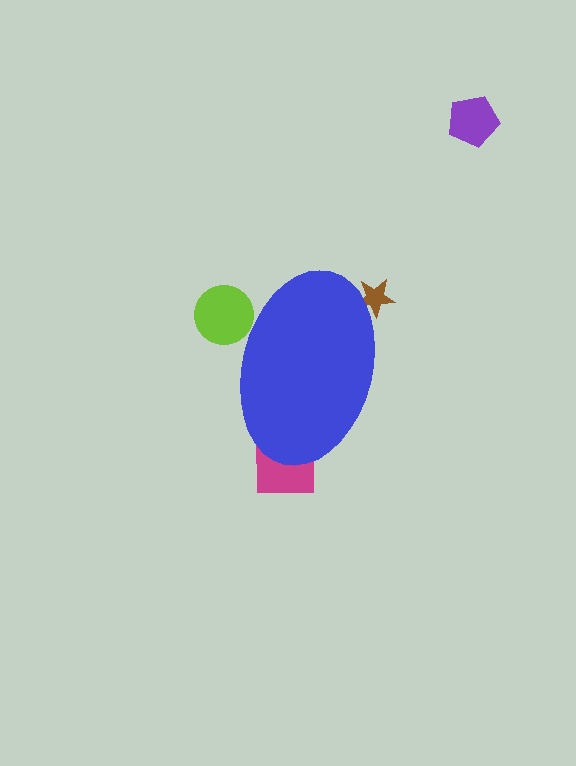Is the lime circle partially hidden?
Yes, the lime circle is partially hidden behind the blue ellipse.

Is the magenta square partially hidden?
Yes, the magenta square is partially hidden behind the blue ellipse.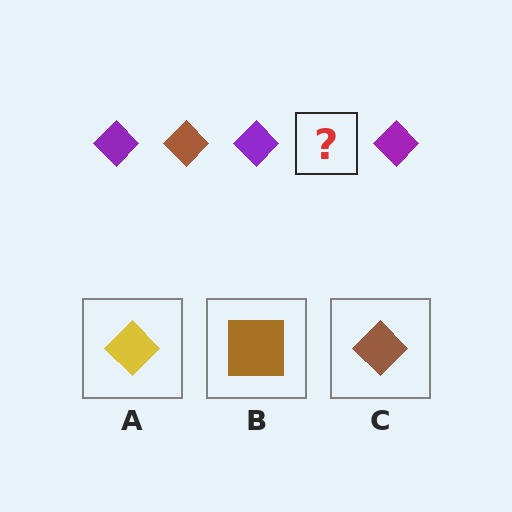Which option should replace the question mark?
Option C.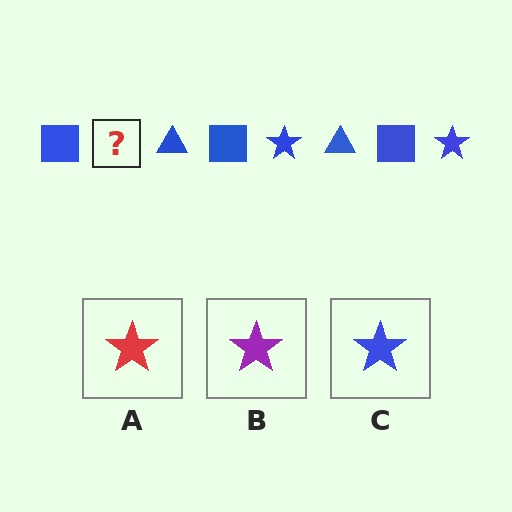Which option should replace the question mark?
Option C.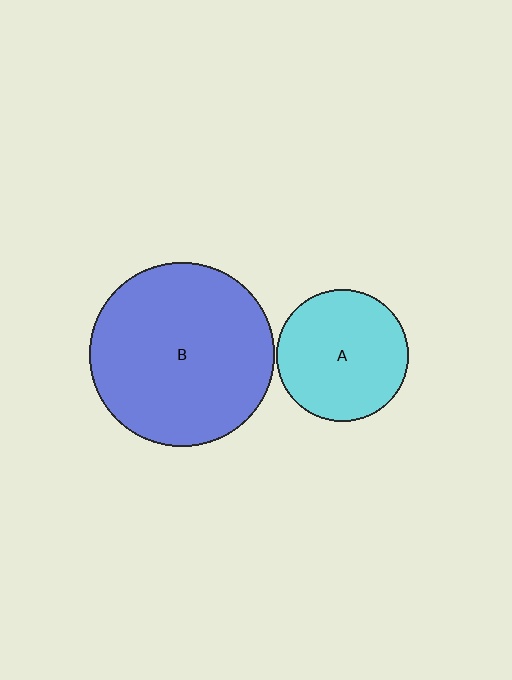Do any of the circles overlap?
No, none of the circles overlap.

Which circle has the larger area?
Circle B (blue).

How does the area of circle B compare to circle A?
Approximately 2.0 times.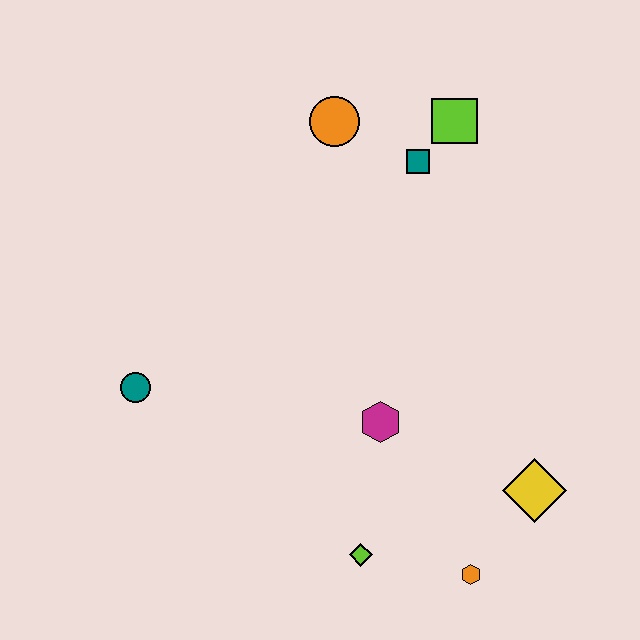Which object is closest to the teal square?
The lime square is closest to the teal square.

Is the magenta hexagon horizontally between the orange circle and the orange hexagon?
Yes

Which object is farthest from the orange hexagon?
The orange circle is farthest from the orange hexagon.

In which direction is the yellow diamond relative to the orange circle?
The yellow diamond is below the orange circle.